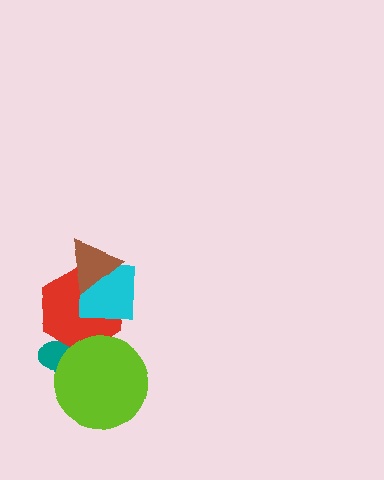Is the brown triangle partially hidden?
No, no other shape covers it.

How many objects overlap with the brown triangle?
2 objects overlap with the brown triangle.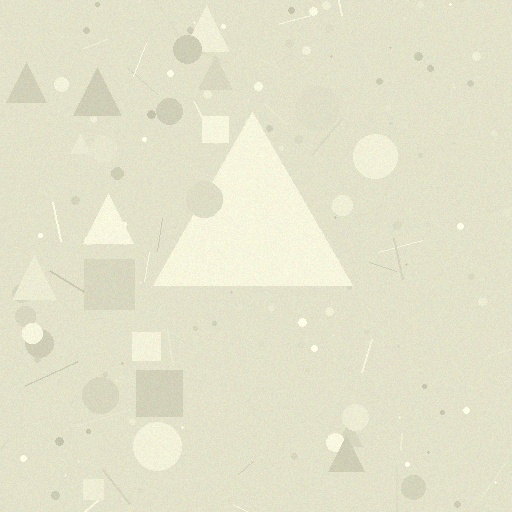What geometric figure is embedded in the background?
A triangle is embedded in the background.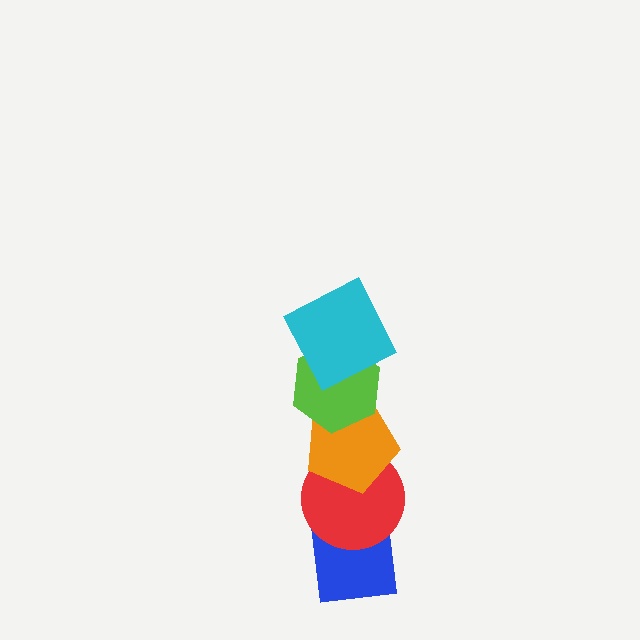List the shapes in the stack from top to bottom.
From top to bottom: the cyan square, the lime hexagon, the orange pentagon, the red circle, the blue square.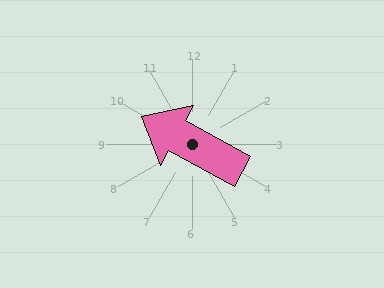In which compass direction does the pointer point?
Northwest.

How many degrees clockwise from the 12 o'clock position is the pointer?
Approximately 298 degrees.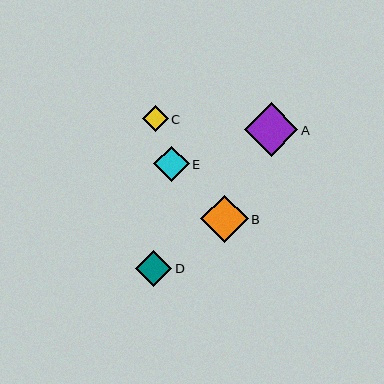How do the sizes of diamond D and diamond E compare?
Diamond D and diamond E are approximately the same size.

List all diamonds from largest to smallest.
From largest to smallest: A, B, D, E, C.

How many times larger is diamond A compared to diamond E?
Diamond A is approximately 1.5 times the size of diamond E.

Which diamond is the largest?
Diamond A is the largest with a size of approximately 54 pixels.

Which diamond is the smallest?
Diamond C is the smallest with a size of approximately 26 pixels.